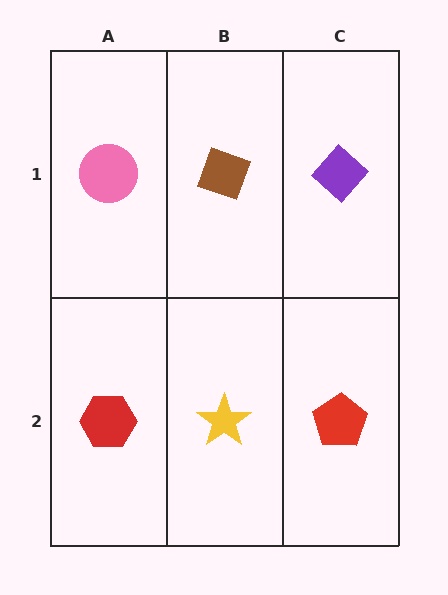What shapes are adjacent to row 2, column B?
A brown diamond (row 1, column B), a red hexagon (row 2, column A), a red pentagon (row 2, column C).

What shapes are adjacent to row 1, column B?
A yellow star (row 2, column B), a pink circle (row 1, column A), a purple diamond (row 1, column C).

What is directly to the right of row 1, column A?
A brown diamond.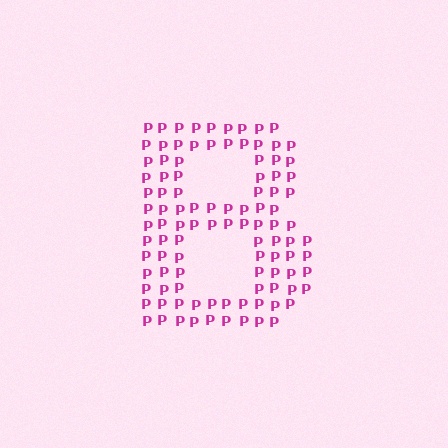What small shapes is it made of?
It is made of small letter P's.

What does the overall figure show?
The overall figure shows the letter B.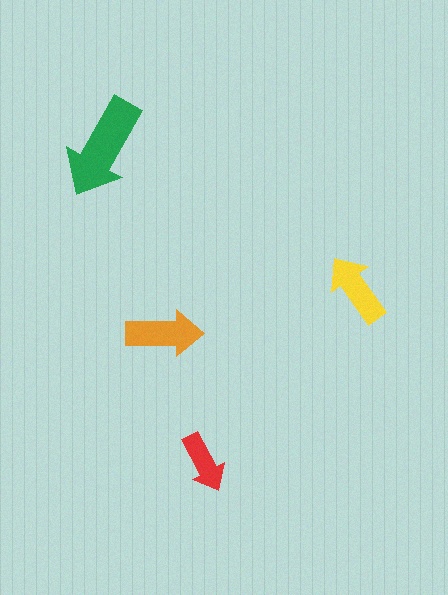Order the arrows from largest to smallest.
the green one, the orange one, the yellow one, the red one.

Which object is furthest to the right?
The yellow arrow is rightmost.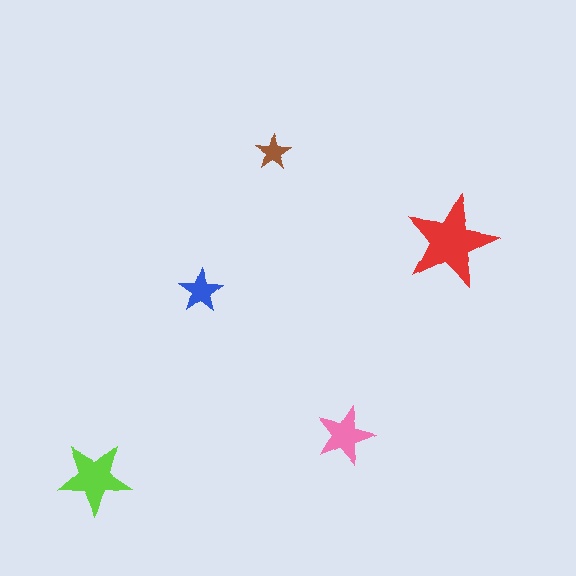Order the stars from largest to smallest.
the red one, the lime one, the pink one, the blue one, the brown one.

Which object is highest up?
The brown star is topmost.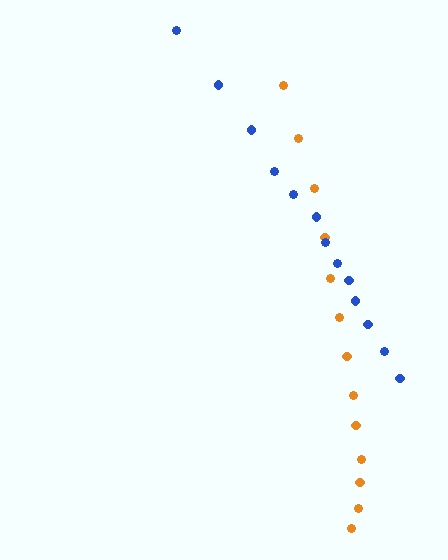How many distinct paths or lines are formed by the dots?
There are 2 distinct paths.